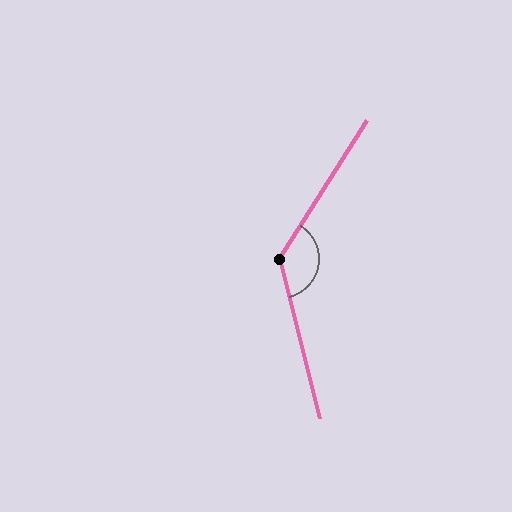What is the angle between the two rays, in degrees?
Approximately 134 degrees.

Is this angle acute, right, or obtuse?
It is obtuse.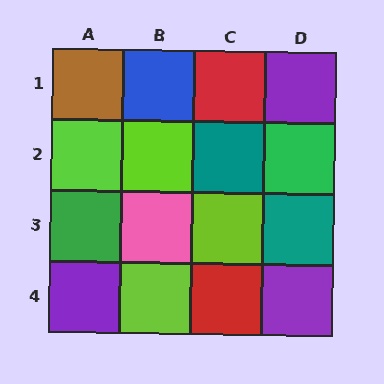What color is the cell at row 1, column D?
Purple.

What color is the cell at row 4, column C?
Red.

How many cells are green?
2 cells are green.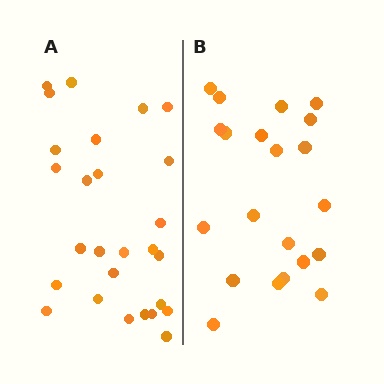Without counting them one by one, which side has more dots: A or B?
Region A (the left region) has more dots.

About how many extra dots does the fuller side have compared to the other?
Region A has about 6 more dots than region B.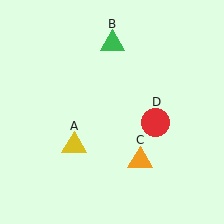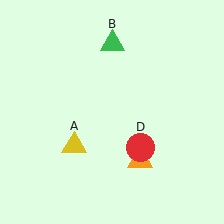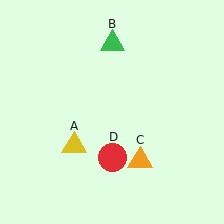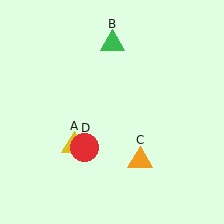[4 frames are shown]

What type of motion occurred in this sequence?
The red circle (object D) rotated clockwise around the center of the scene.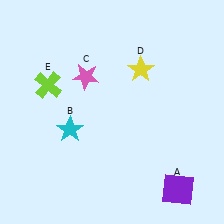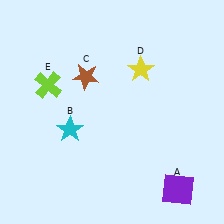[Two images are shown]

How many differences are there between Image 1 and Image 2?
There is 1 difference between the two images.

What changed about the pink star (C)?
In Image 1, C is pink. In Image 2, it changed to brown.